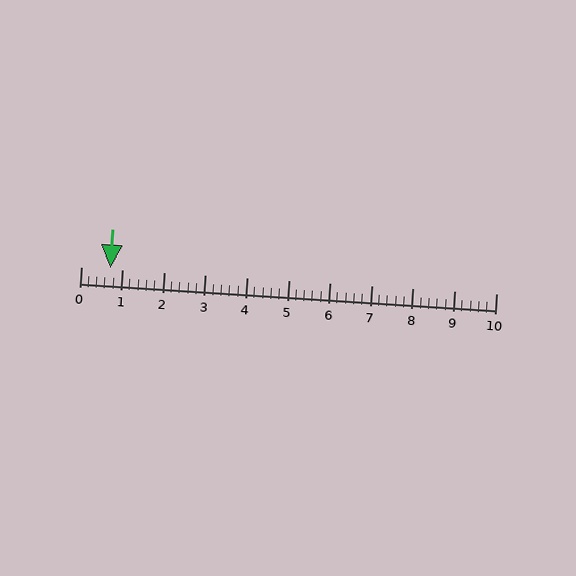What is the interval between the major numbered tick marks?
The major tick marks are spaced 1 units apart.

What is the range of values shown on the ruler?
The ruler shows values from 0 to 10.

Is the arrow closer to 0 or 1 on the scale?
The arrow is closer to 1.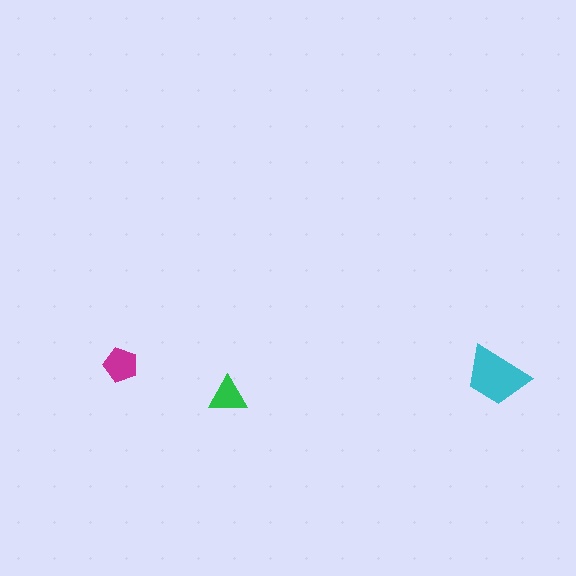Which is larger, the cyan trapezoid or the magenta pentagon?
The cyan trapezoid.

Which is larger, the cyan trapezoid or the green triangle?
The cyan trapezoid.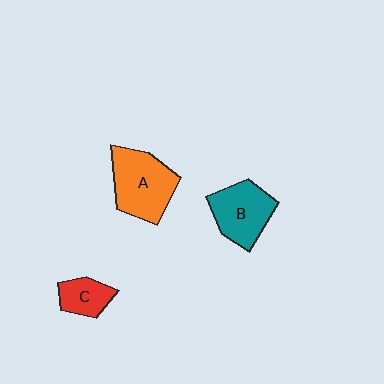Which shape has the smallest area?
Shape C (red).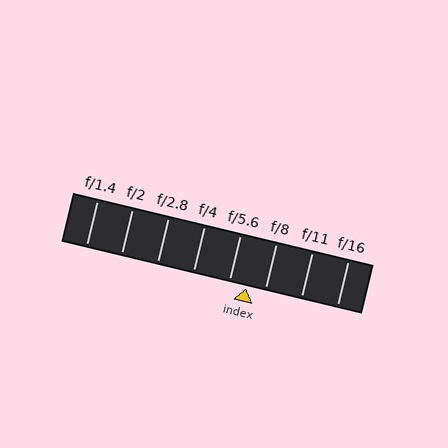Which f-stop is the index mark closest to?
The index mark is closest to f/5.6.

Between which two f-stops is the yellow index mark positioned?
The index mark is between f/5.6 and f/8.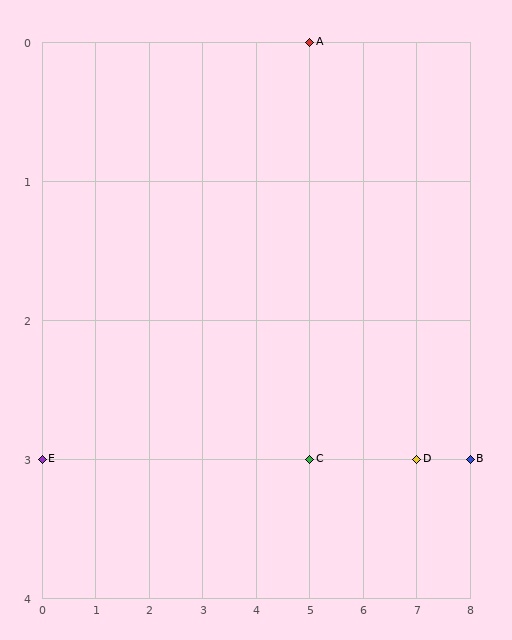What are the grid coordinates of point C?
Point C is at grid coordinates (5, 3).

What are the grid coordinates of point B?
Point B is at grid coordinates (8, 3).